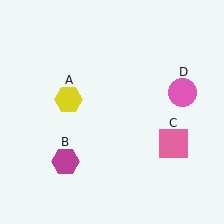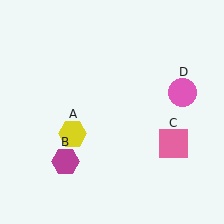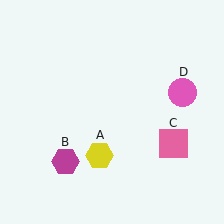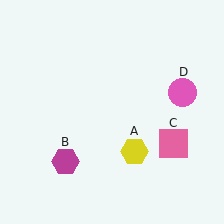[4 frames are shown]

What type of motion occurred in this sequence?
The yellow hexagon (object A) rotated counterclockwise around the center of the scene.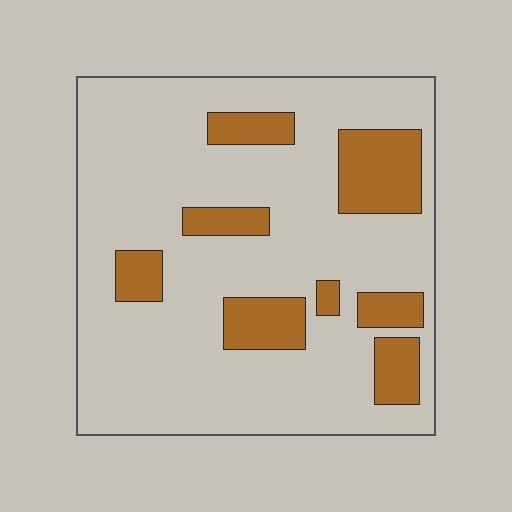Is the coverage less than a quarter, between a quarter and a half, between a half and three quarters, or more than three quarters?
Less than a quarter.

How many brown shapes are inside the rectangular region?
8.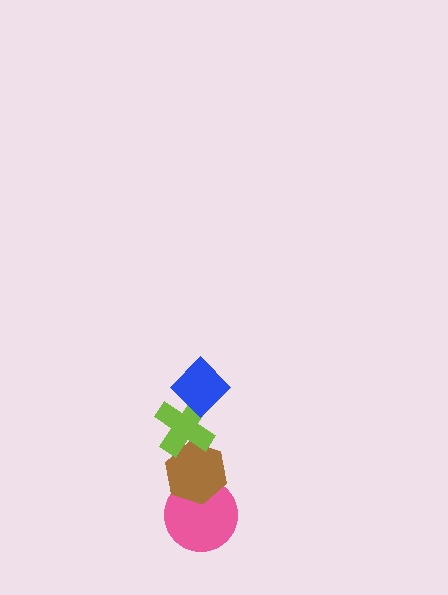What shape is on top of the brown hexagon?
The lime cross is on top of the brown hexagon.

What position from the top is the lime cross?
The lime cross is 2nd from the top.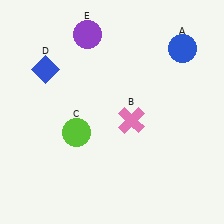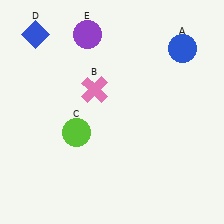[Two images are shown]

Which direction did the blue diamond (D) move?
The blue diamond (D) moved up.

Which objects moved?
The objects that moved are: the pink cross (B), the blue diamond (D).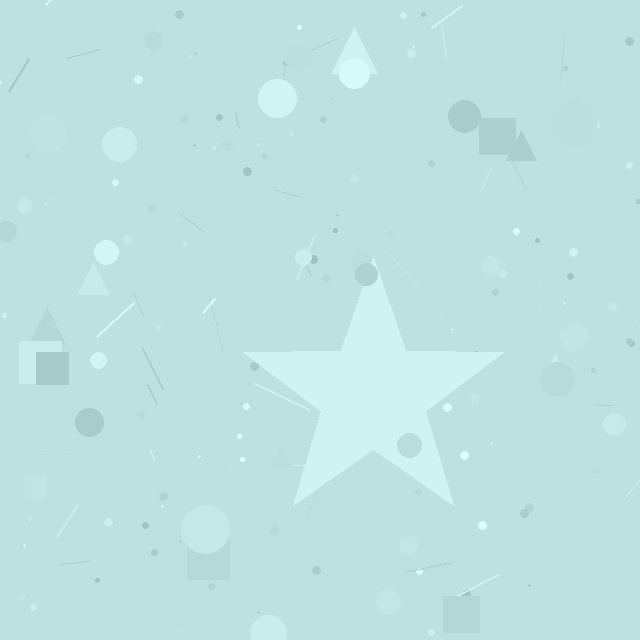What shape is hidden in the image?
A star is hidden in the image.